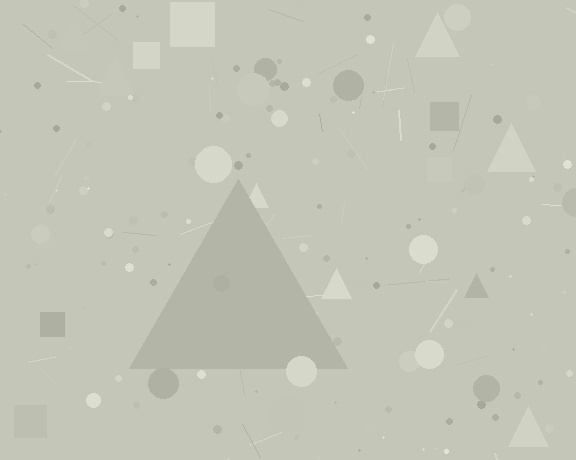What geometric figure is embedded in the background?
A triangle is embedded in the background.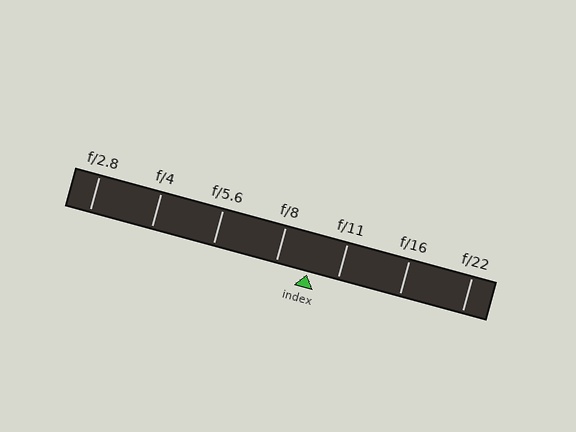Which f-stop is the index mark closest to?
The index mark is closest to f/11.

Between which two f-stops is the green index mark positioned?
The index mark is between f/8 and f/11.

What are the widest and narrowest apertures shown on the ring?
The widest aperture shown is f/2.8 and the narrowest is f/22.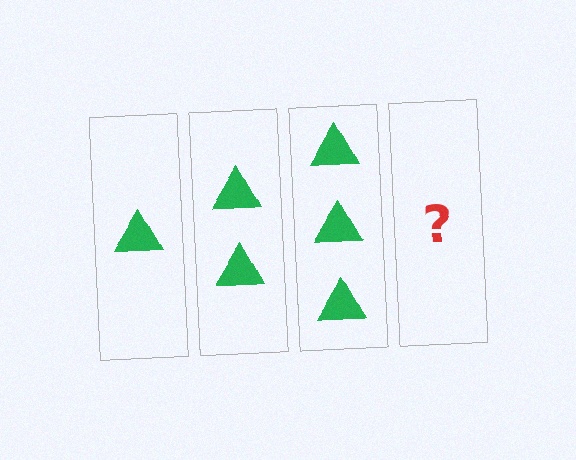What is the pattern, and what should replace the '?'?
The pattern is that each step adds one more triangle. The '?' should be 4 triangles.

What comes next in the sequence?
The next element should be 4 triangles.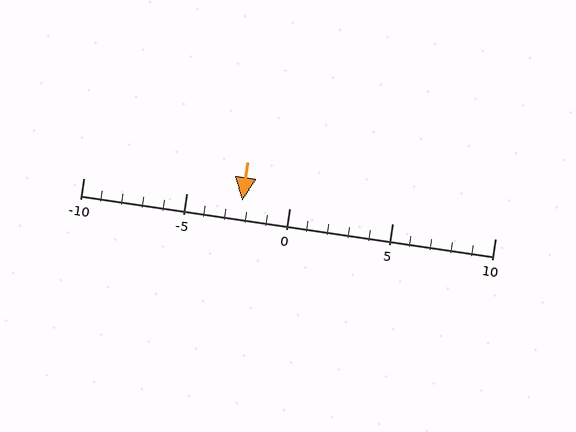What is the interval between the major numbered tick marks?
The major tick marks are spaced 5 units apart.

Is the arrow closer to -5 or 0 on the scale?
The arrow is closer to 0.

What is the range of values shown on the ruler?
The ruler shows values from -10 to 10.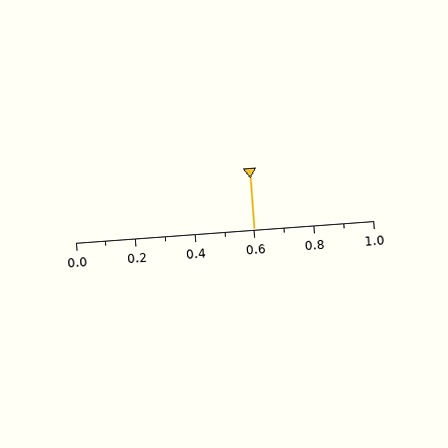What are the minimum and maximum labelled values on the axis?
The axis runs from 0.0 to 1.0.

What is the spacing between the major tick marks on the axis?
The major ticks are spaced 0.2 apart.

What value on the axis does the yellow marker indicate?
The marker indicates approximately 0.6.